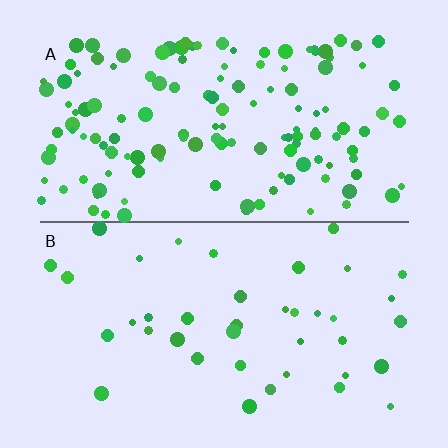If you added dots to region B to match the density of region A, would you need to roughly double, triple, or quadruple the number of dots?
Approximately triple.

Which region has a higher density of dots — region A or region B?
A (the top).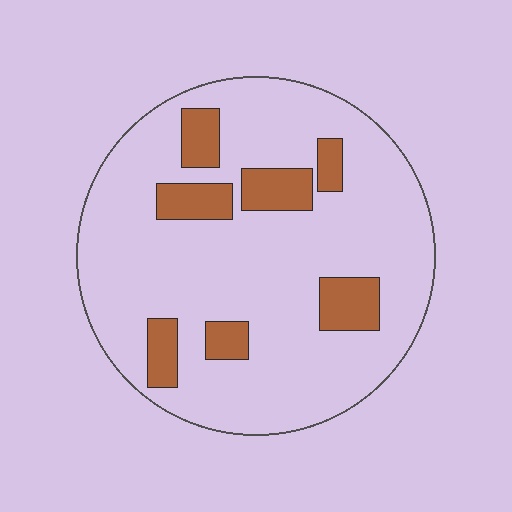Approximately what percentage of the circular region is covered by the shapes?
Approximately 15%.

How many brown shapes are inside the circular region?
7.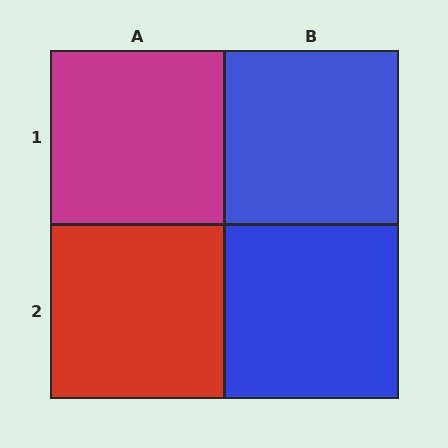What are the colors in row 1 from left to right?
Magenta, blue.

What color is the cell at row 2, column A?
Red.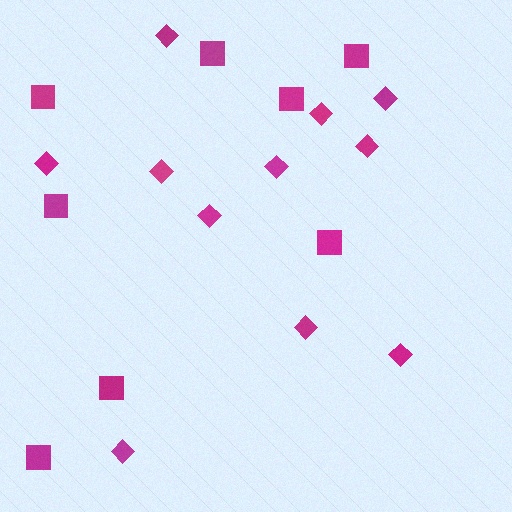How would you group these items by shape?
There are 2 groups: one group of squares (8) and one group of diamonds (11).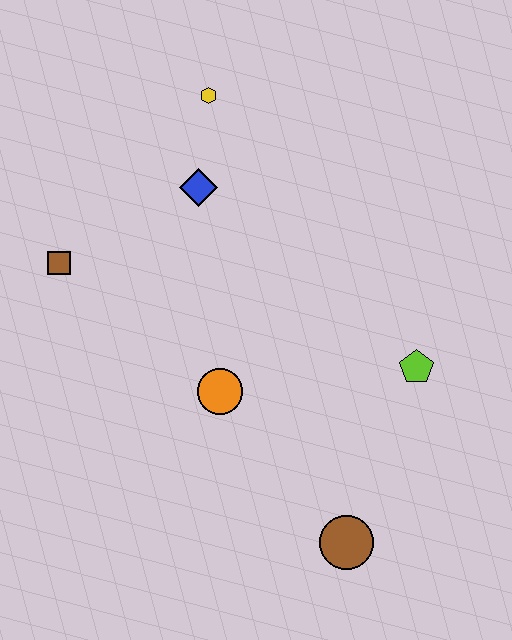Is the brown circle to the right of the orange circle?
Yes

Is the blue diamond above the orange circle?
Yes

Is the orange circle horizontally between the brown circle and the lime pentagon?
No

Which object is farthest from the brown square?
The brown circle is farthest from the brown square.